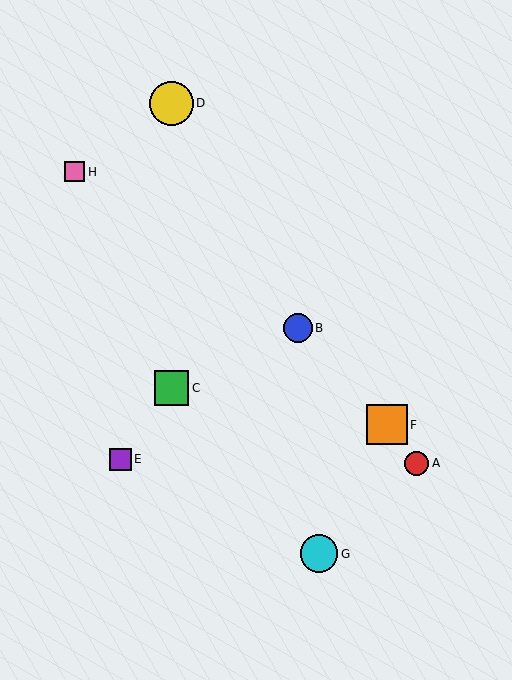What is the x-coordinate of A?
Object A is at x≈416.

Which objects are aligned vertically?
Objects C, D are aligned vertically.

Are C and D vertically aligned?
Yes, both are at x≈171.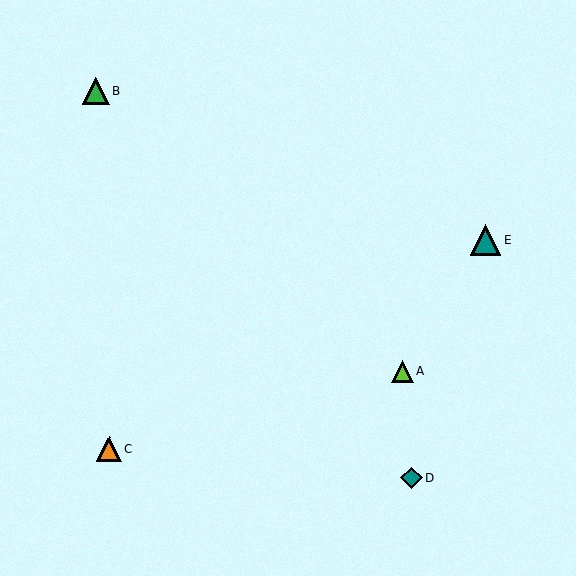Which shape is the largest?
The teal triangle (labeled E) is the largest.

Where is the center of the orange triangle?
The center of the orange triangle is at (109, 449).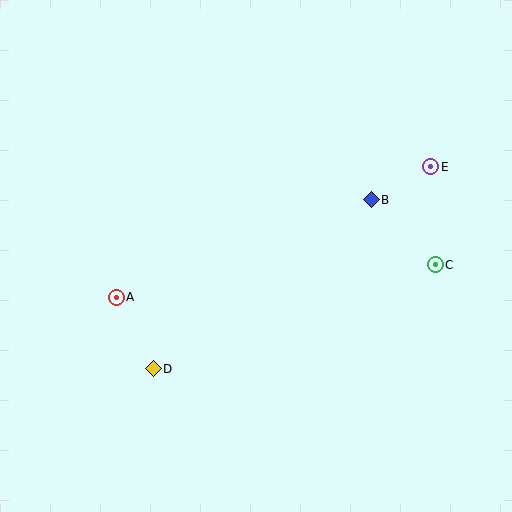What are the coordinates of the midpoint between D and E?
The midpoint between D and E is at (292, 268).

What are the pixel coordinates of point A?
Point A is at (116, 297).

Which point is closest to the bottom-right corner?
Point C is closest to the bottom-right corner.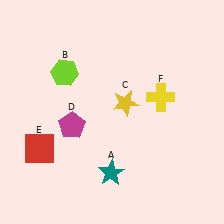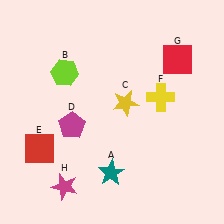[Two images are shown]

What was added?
A red square (G), a magenta star (H) were added in Image 2.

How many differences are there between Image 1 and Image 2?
There are 2 differences between the two images.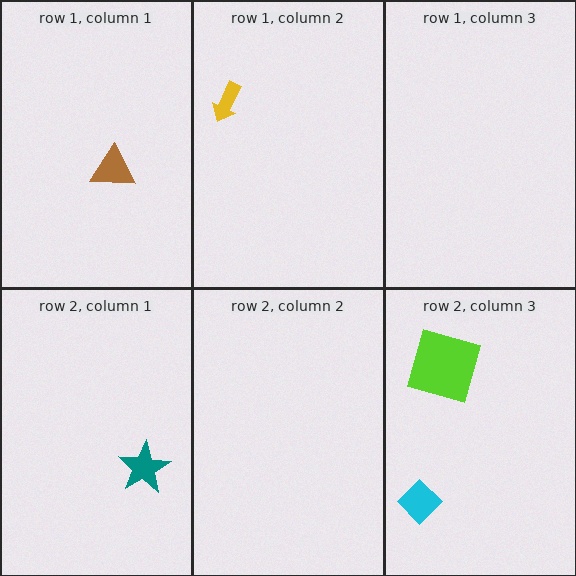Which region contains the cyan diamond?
The row 2, column 3 region.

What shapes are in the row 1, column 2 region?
The yellow arrow.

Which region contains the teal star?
The row 2, column 1 region.